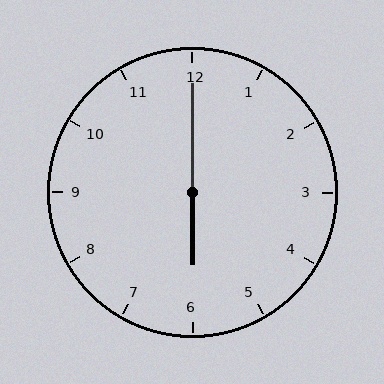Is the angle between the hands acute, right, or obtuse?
It is obtuse.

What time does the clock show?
6:00.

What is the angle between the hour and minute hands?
Approximately 180 degrees.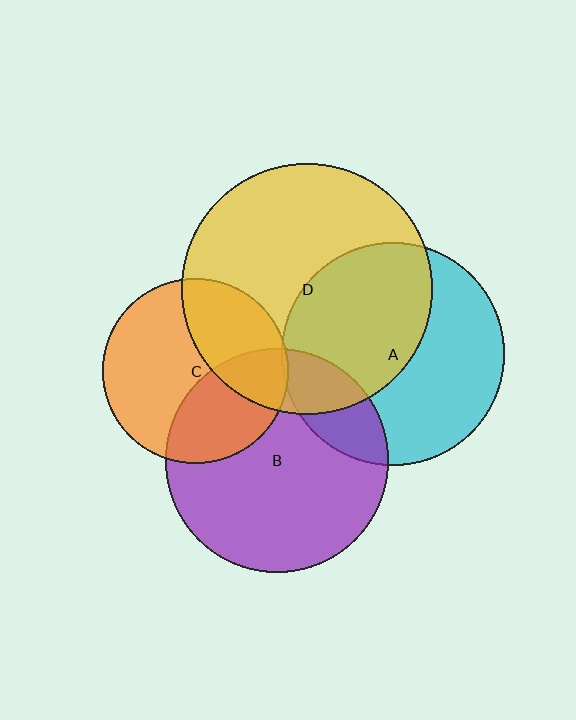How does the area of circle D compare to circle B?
Approximately 1.3 times.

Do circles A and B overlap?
Yes.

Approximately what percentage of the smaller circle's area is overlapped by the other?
Approximately 20%.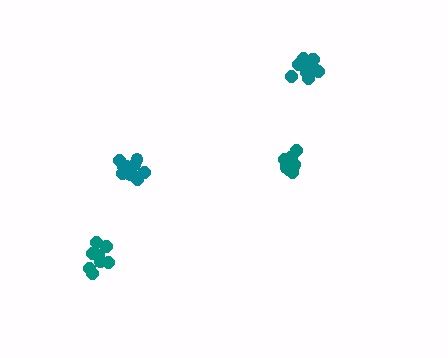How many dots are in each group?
Group 1: 8 dots, Group 2: 10 dots, Group 3: 12 dots, Group 4: 13 dots (43 total).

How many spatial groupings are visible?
There are 4 spatial groupings.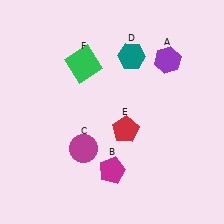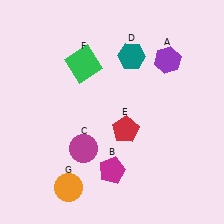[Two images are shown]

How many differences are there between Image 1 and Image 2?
There is 1 difference between the two images.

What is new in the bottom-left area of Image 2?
An orange circle (G) was added in the bottom-left area of Image 2.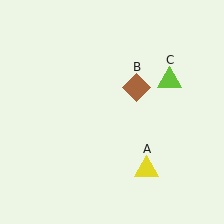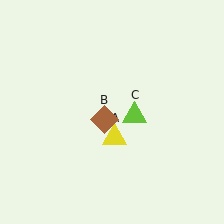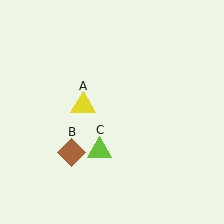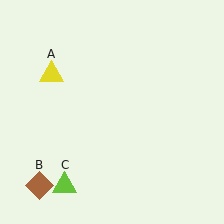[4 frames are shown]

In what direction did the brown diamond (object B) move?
The brown diamond (object B) moved down and to the left.